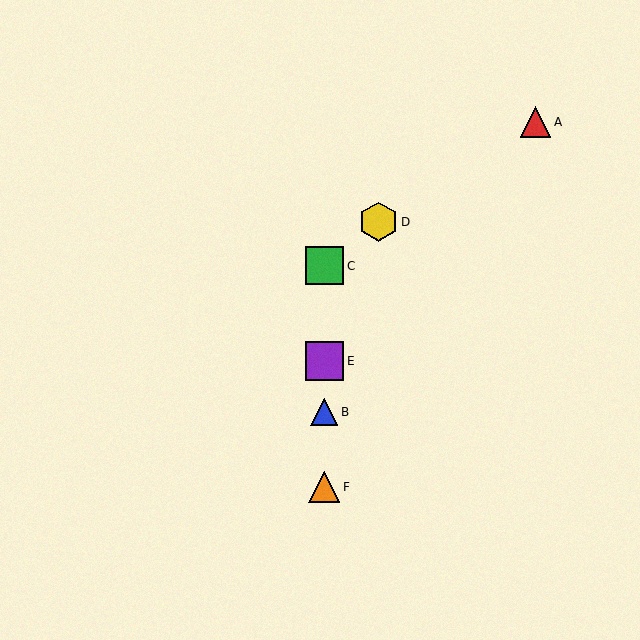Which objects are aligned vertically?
Objects B, C, E, F are aligned vertically.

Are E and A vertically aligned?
No, E is at x≈324 and A is at x≈535.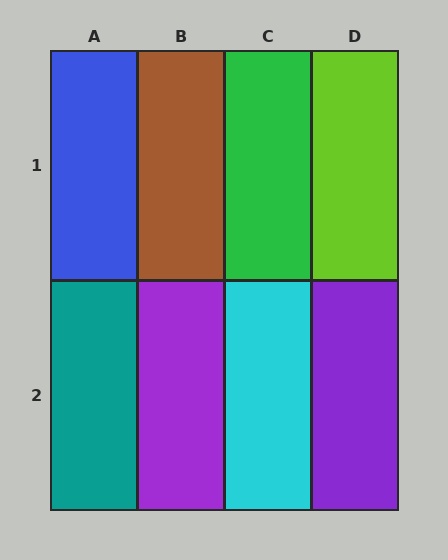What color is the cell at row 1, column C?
Green.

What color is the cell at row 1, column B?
Brown.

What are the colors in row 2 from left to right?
Teal, purple, cyan, purple.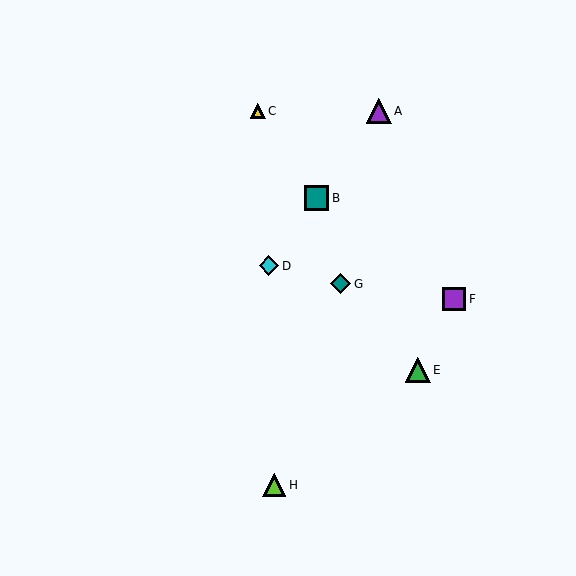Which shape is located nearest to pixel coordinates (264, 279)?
The cyan diamond (labeled D) at (269, 266) is nearest to that location.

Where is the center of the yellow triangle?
The center of the yellow triangle is at (258, 111).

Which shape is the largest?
The green triangle (labeled E) is the largest.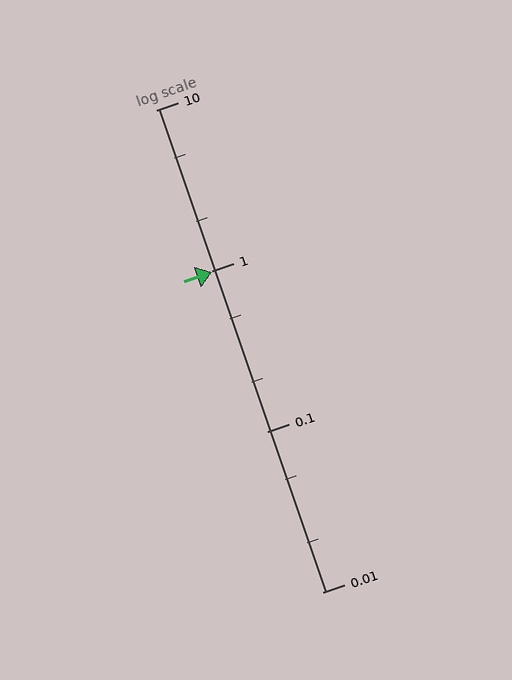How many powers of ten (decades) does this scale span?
The scale spans 3 decades, from 0.01 to 10.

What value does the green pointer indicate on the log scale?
The pointer indicates approximately 0.98.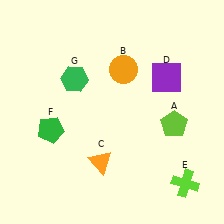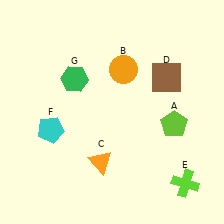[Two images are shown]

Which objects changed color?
D changed from purple to brown. F changed from green to cyan.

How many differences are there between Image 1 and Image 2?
There are 2 differences between the two images.